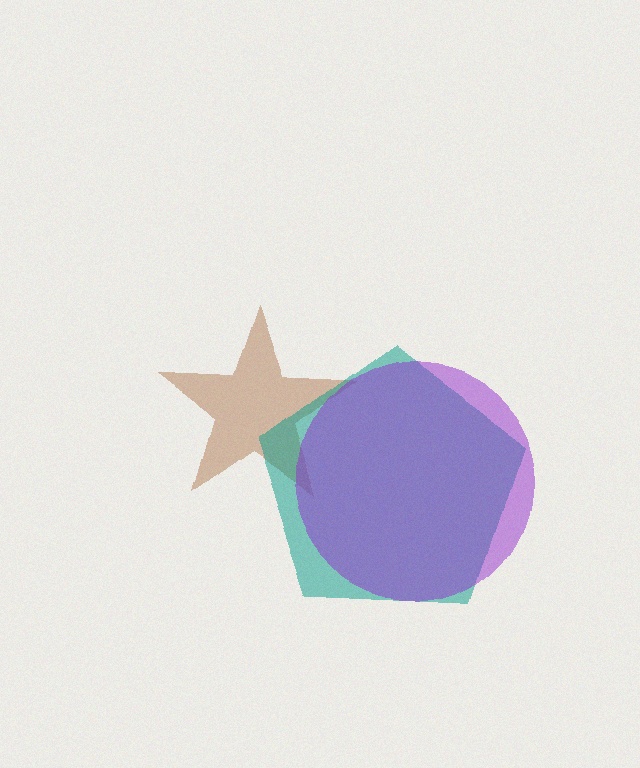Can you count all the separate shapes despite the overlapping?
Yes, there are 3 separate shapes.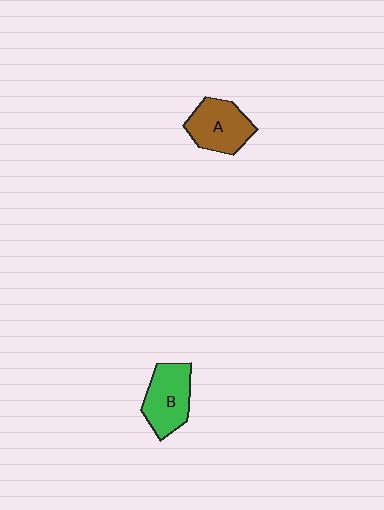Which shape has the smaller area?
Shape B (green).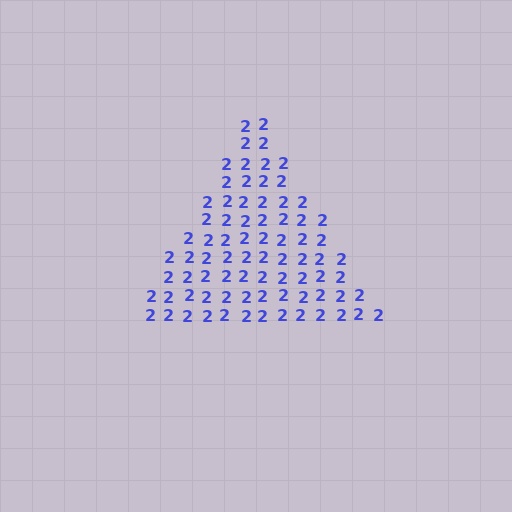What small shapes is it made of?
It is made of small digit 2's.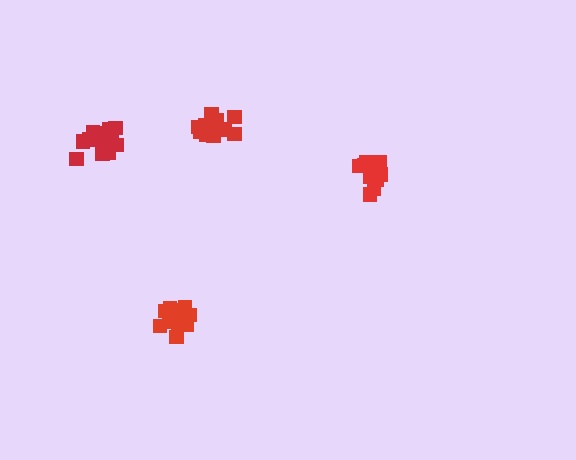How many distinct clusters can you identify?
There are 4 distinct clusters.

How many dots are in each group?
Group 1: 16 dots, Group 2: 16 dots, Group 3: 14 dots, Group 4: 17 dots (63 total).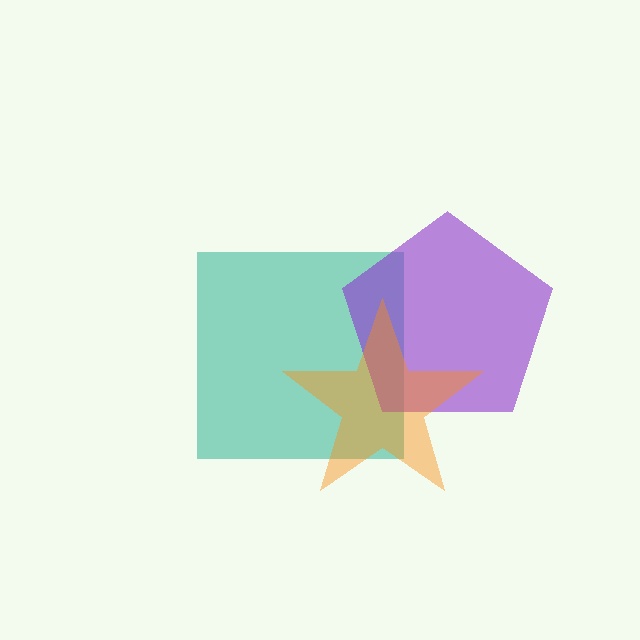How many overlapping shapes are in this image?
There are 3 overlapping shapes in the image.